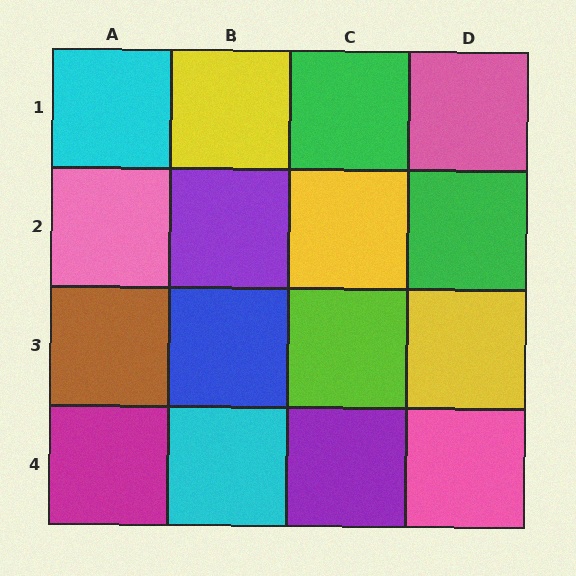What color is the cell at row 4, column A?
Magenta.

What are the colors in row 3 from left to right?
Brown, blue, lime, yellow.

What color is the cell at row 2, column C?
Yellow.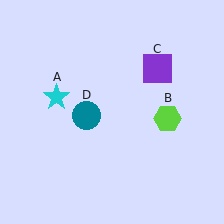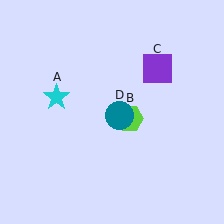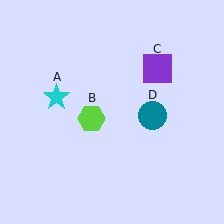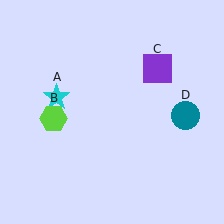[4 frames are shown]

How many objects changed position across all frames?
2 objects changed position: lime hexagon (object B), teal circle (object D).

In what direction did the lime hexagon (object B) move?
The lime hexagon (object B) moved left.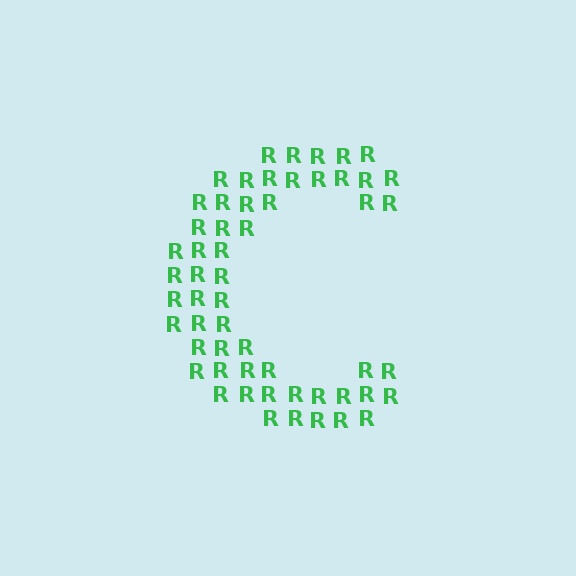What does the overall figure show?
The overall figure shows the letter C.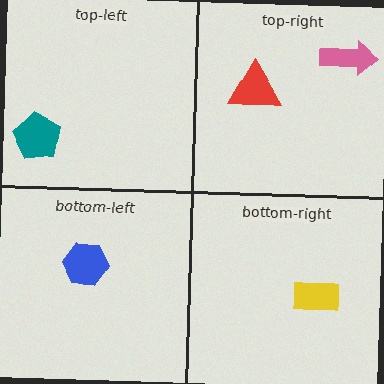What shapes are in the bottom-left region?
The blue hexagon.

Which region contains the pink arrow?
The top-right region.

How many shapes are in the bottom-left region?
1.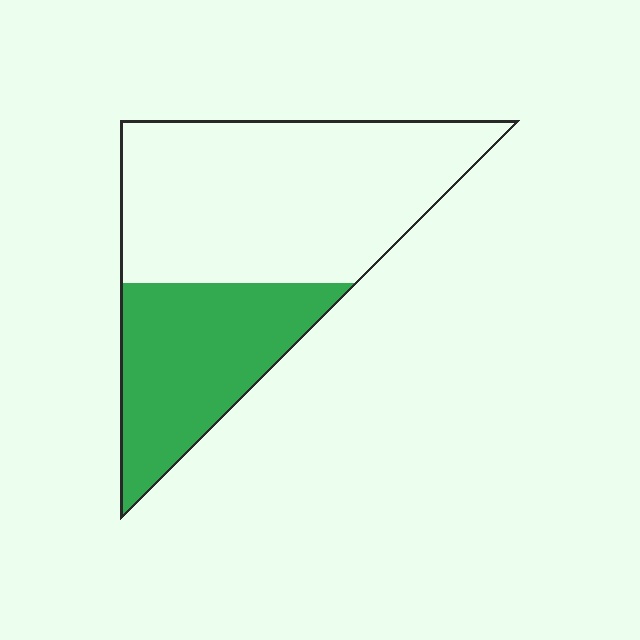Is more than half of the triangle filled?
No.